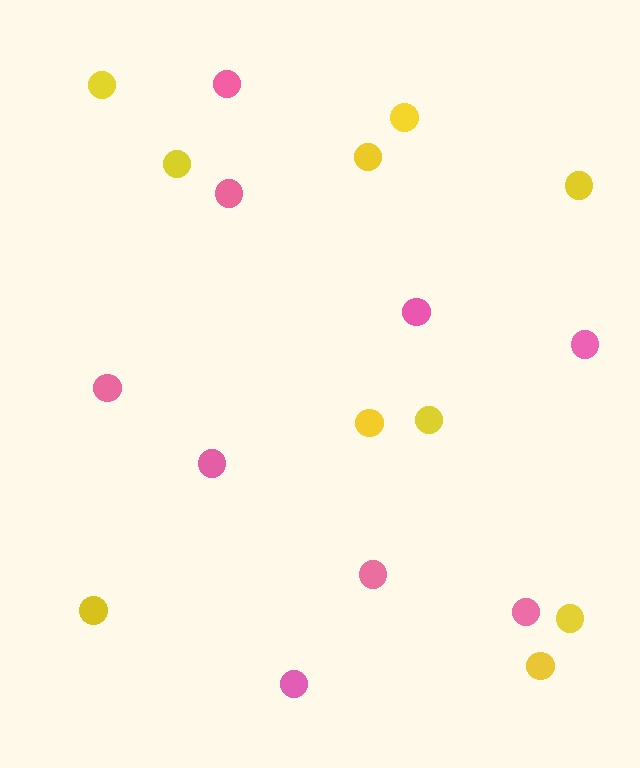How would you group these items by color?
There are 2 groups: one group of yellow circles (10) and one group of pink circles (9).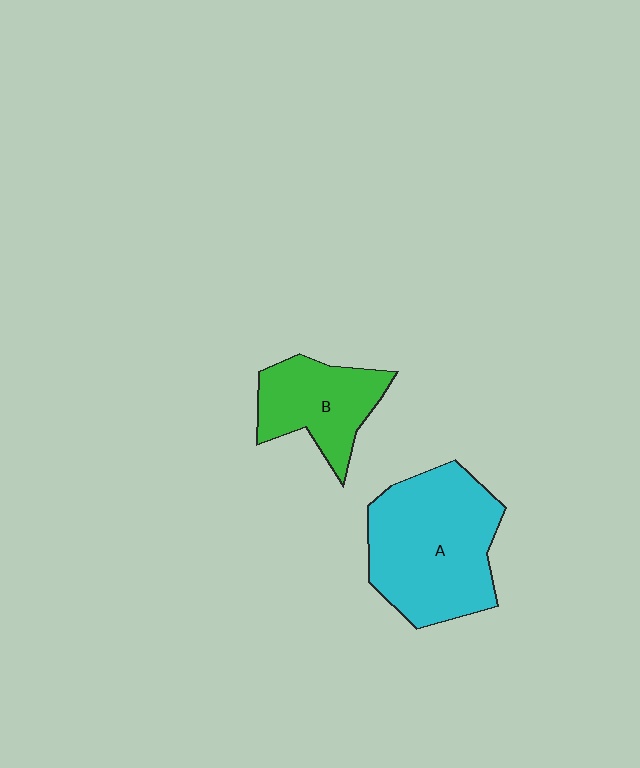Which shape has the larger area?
Shape A (cyan).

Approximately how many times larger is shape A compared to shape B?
Approximately 1.8 times.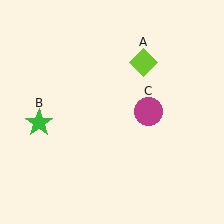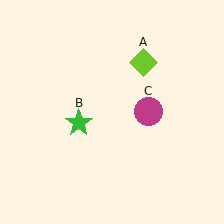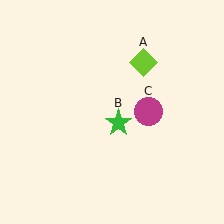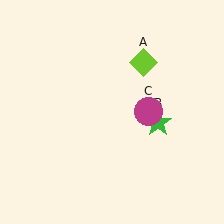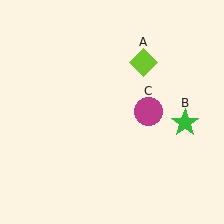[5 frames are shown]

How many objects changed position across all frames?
1 object changed position: green star (object B).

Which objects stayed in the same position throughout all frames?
Lime diamond (object A) and magenta circle (object C) remained stationary.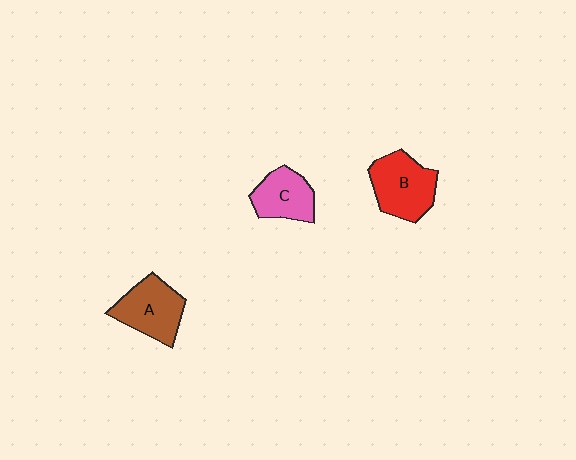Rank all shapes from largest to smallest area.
From largest to smallest: B (red), A (brown), C (pink).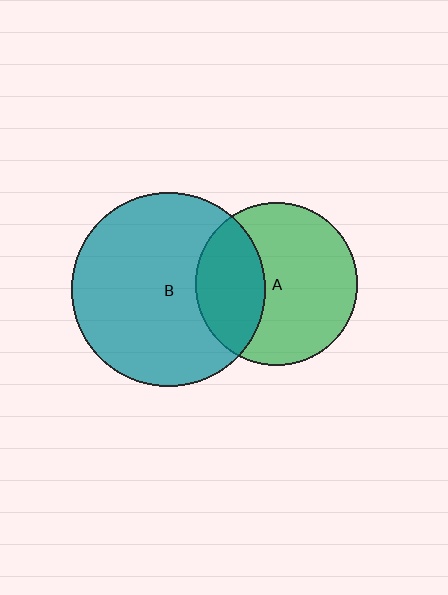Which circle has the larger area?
Circle B (teal).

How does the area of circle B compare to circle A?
Approximately 1.4 times.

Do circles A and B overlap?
Yes.